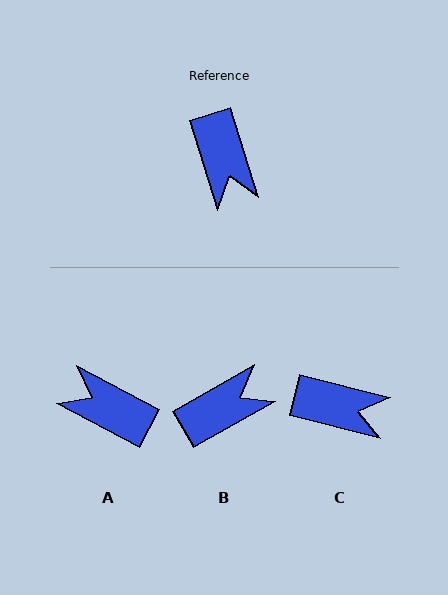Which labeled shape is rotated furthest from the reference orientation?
A, about 135 degrees away.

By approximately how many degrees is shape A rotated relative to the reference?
Approximately 135 degrees clockwise.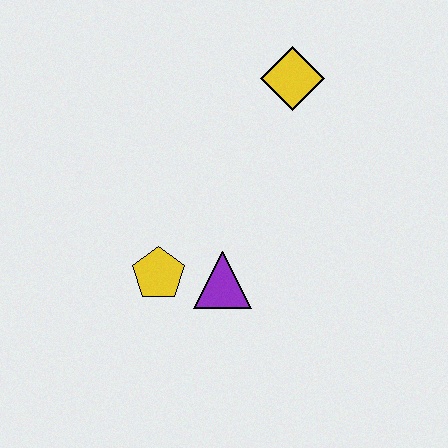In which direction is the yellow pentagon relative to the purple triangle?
The yellow pentagon is to the left of the purple triangle.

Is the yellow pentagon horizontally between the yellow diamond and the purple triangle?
No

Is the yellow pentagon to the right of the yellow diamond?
No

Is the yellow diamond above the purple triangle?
Yes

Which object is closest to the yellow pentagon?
The purple triangle is closest to the yellow pentagon.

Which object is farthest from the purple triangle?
The yellow diamond is farthest from the purple triangle.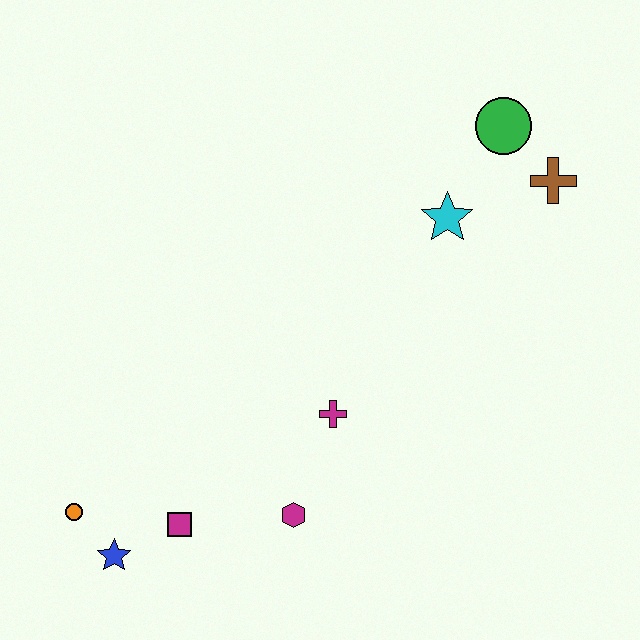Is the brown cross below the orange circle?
No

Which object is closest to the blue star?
The orange circle is closest to the blue star.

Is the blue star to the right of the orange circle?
Yes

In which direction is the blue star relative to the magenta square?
The blue star is to the left of the magenta square.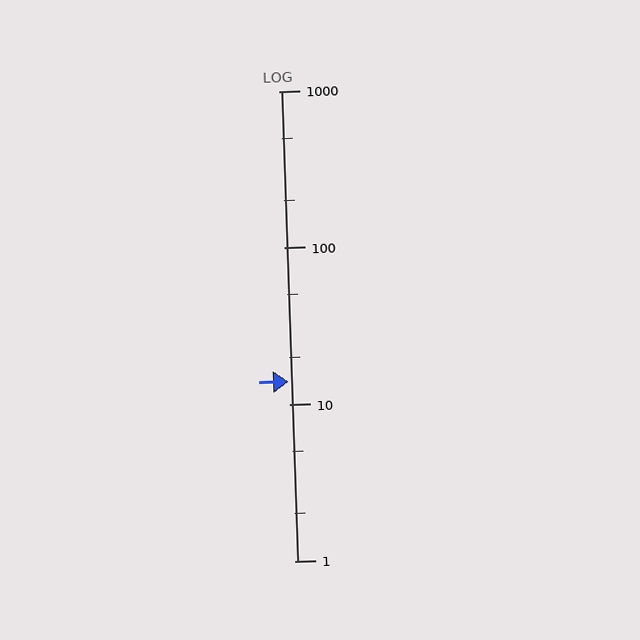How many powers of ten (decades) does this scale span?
The scale spans 3 decades, from 1 to 1000.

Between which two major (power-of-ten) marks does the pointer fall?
The pointer is between 10 and 100.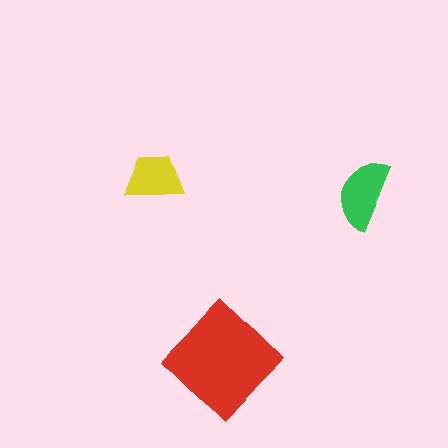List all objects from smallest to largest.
The yellow trapezoid, the green semicircle, the red diamond.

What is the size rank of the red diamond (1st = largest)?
1st.